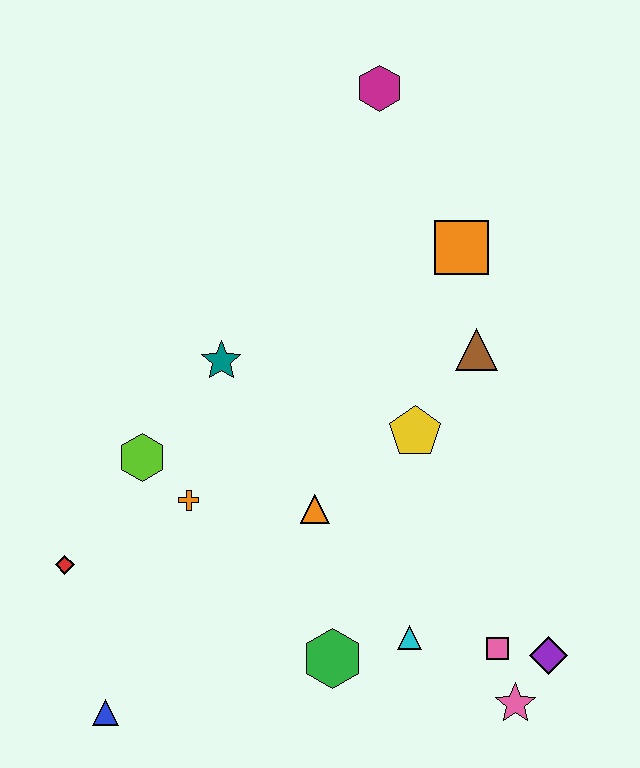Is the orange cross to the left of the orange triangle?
Yes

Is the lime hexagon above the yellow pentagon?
No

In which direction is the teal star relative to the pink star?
The teal star is above the pink star.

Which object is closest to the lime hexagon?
The orange cross is closest to the lime hexagon.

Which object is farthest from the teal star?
The pink star is farthest from the teal star.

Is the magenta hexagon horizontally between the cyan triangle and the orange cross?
Yes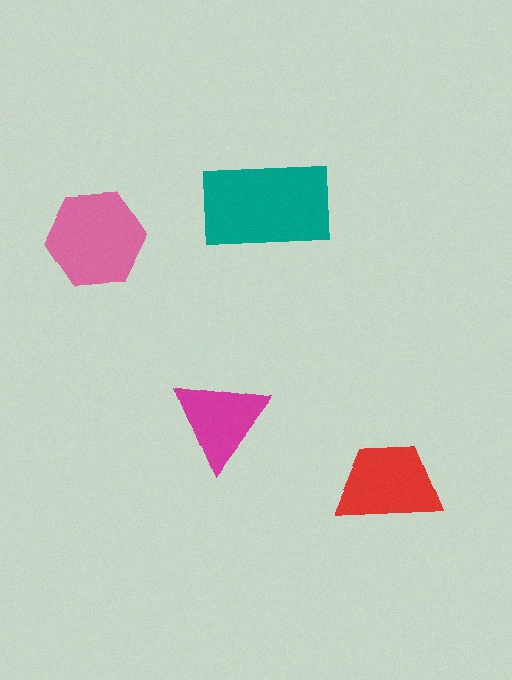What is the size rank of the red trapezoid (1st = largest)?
3rd.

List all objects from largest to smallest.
The teal rectangle, the pink hexagon, the red trapezoid, the magenta triangle.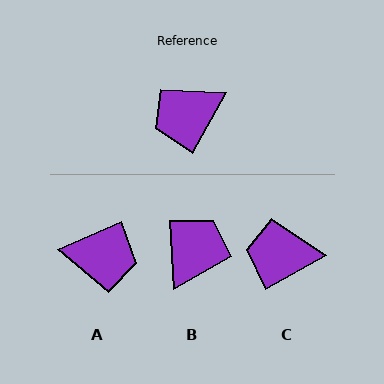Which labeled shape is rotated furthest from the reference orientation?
B, about 147 degrees away.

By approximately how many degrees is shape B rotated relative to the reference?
Approximately 147 degrees clockwise.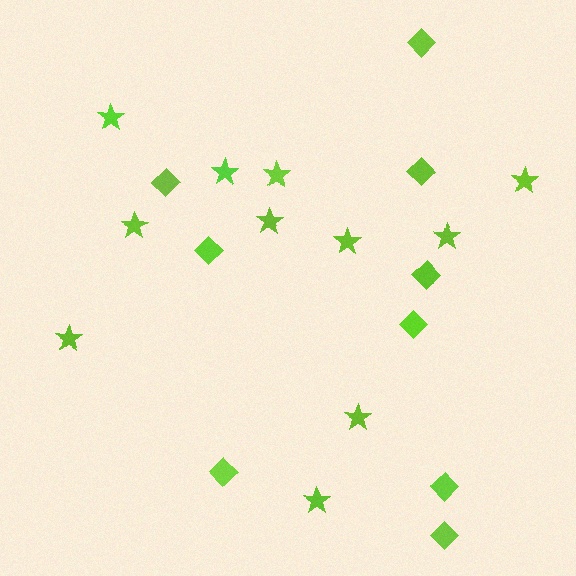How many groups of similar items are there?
There are 2 groups: one group of diamonds (9) and one group of stars (11).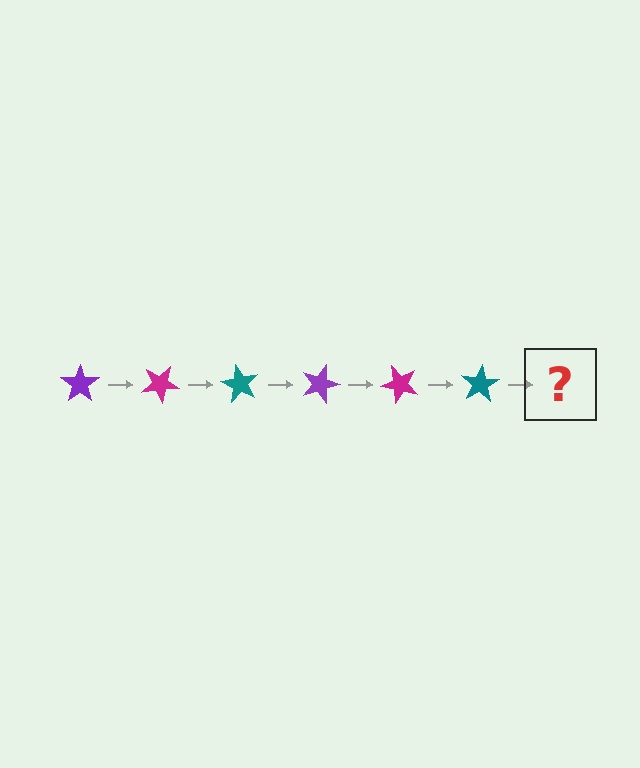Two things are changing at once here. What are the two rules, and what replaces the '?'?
The two rules are that it rotates 30 degrees each step and the color cycles through purple, magenta, and teal. The '?' should be a purple star, rotated 180 degrees from the start.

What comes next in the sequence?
The next element should be a purple star, rotated 180 degrees from the start.